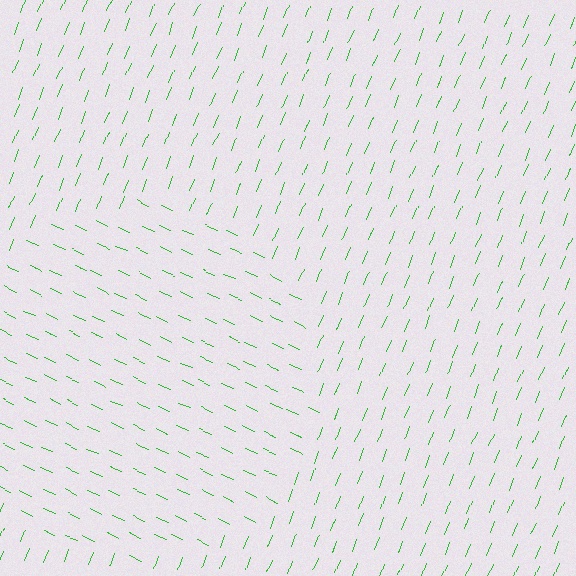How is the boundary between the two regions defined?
The boundary is defined purely by a change in line orientation (approximately 87 degrees difference). All lines are the same color and thickness.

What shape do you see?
I see a circle.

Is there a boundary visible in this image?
Yes, there is a texture boundary formed by a change in line orientation.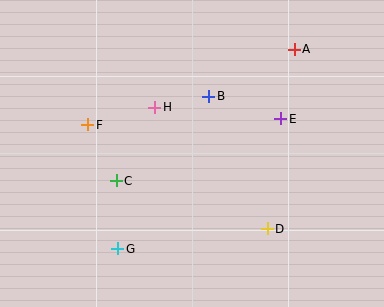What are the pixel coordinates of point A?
Point A is at (294, 49).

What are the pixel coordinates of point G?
Point G is at (118, 249).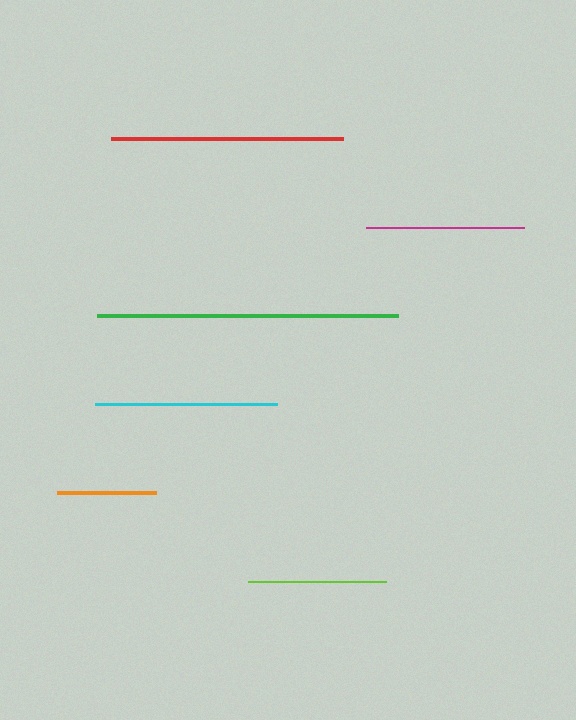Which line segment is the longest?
The green line is the longest at approximately 301 pixels.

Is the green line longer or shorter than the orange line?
The green line is longer than the orange line.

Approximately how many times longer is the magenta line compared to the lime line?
The magenta line is approximately 1.1 times the length of the lime line.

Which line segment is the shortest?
The orange line is the shortest at approximately 99 pixels.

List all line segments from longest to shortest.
From longest to shortest: green, red, cyan, magenta, lime, orange.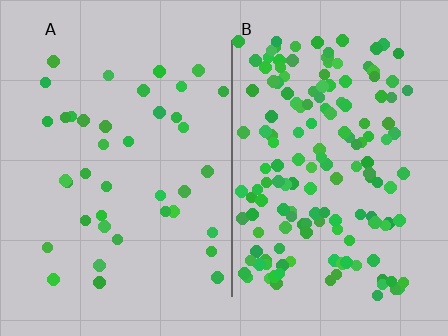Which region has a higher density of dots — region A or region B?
B (the right).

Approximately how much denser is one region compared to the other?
Approximately 3.9× — region B over region A.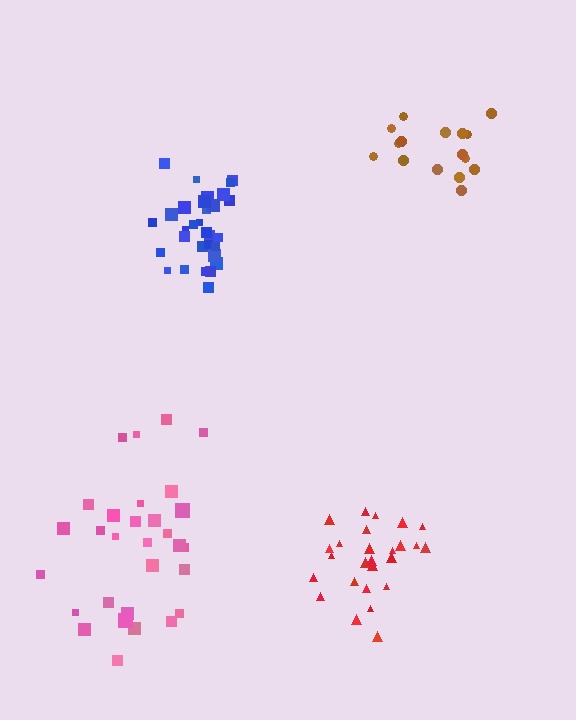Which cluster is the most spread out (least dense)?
Pink.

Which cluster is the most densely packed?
Blue.